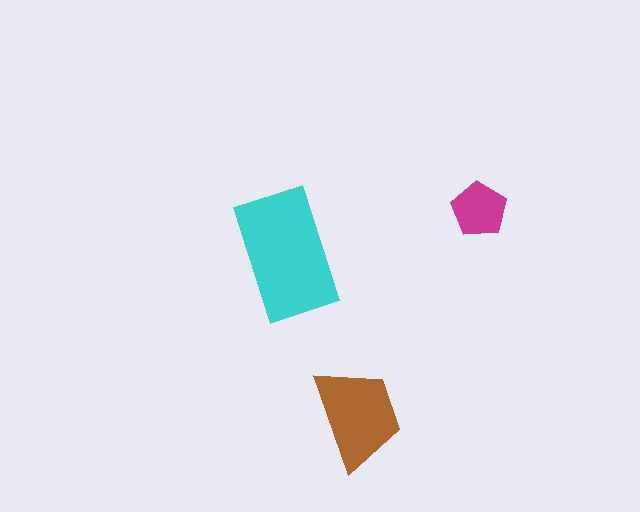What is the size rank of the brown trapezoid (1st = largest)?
2nd.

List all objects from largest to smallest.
The cyan rectangle, the brown trapezoid, the magenta pentagon.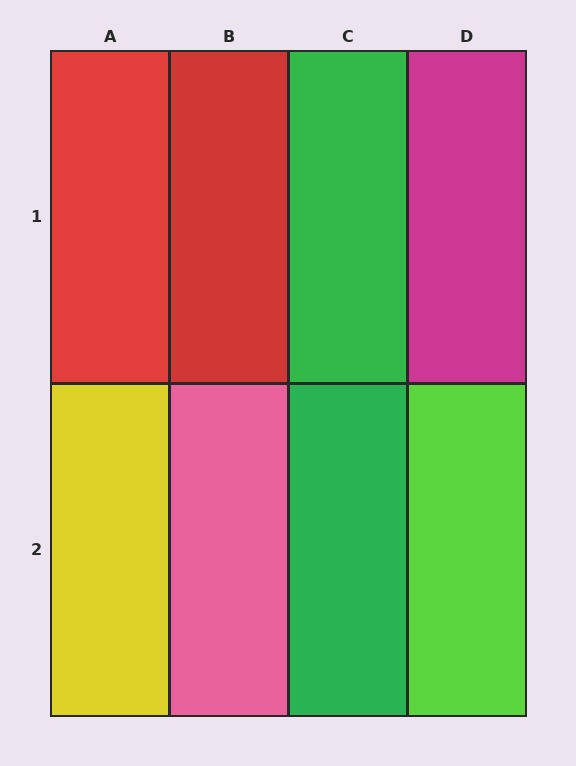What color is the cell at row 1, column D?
Magenta.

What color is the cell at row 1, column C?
Green.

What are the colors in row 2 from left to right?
Yellow, pink, green, lime.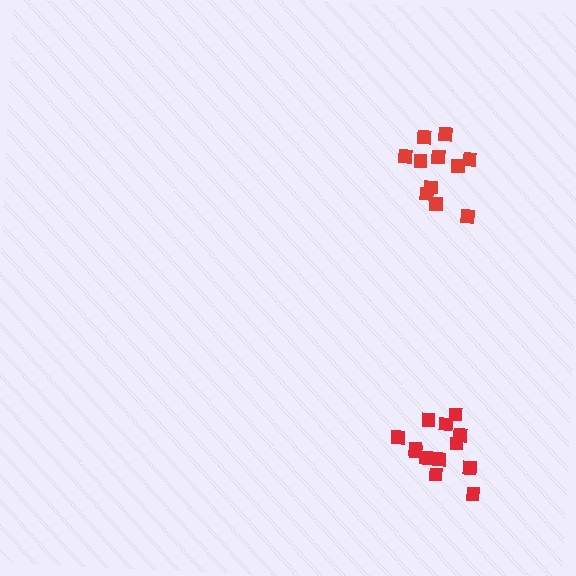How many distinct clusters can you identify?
There are 2 distinct clusters.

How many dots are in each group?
Group 1: 13 dots, Group 2: 11 dots (24 total).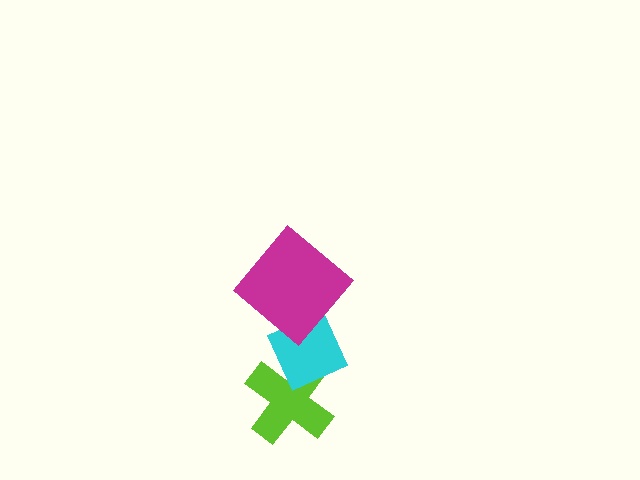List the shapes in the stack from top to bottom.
From top to bottom: the magenta diamond, the cyan diamond, the lime cross.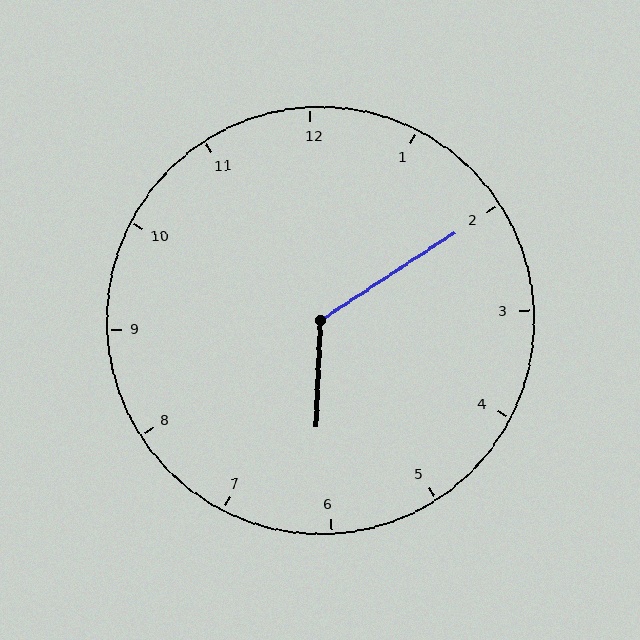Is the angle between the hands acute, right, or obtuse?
It is obtuse.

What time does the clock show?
6:10.